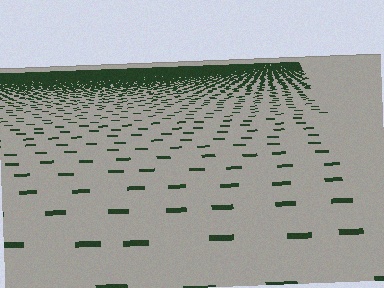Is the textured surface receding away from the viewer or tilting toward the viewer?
The surface is receding away from the viewer. Texture elements get smaller and denser toward the top.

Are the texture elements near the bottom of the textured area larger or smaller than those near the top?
Larger. Near the bottom, elements are closer to the viewer and appear at a bigger on-screen size.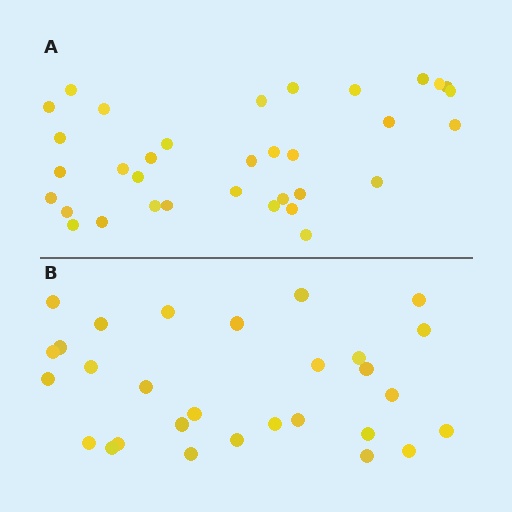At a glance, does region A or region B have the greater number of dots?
Region A (the top region) has more dots.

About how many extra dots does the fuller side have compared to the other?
Region A has about 5 more dots than region B.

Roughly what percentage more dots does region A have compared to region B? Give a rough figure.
About 15% more.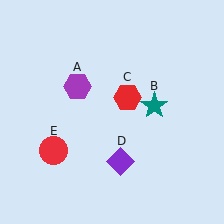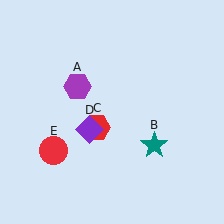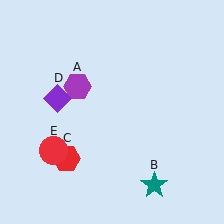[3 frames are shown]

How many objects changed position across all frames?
3 objects changed position: teal star (object B), red hexagon (object C), purple diamond (object D).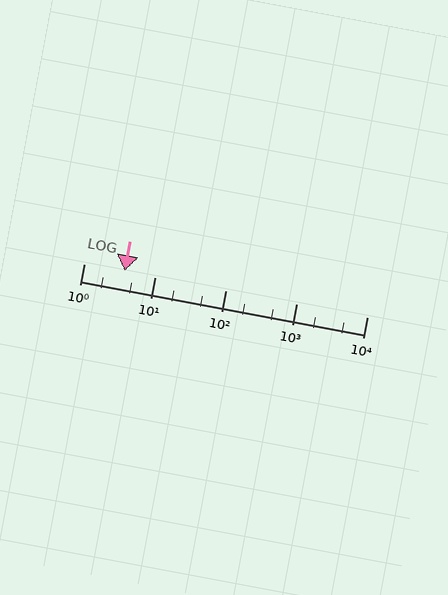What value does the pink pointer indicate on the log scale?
The pointer indicates approximately 3.8.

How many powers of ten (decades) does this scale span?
The scale spans 4 decades, from 1 to 10000.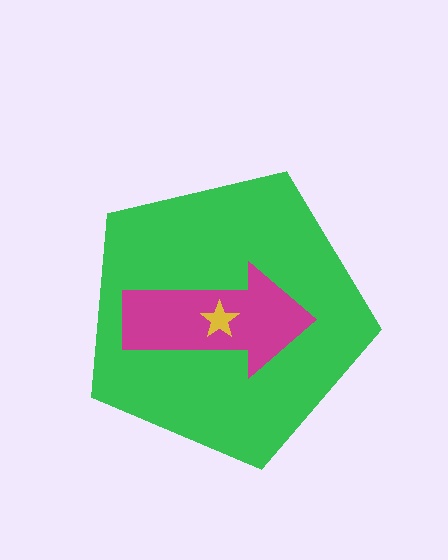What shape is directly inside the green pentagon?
The magenta arrow.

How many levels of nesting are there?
3.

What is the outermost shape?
The green pentagon.